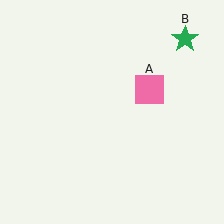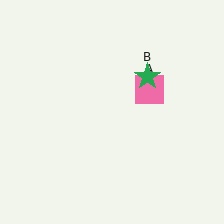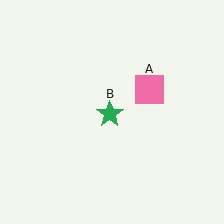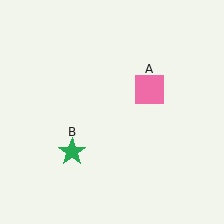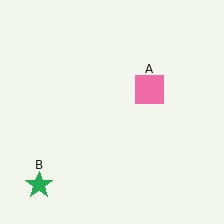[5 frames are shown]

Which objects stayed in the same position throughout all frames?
Pink square (object A) remained stationary.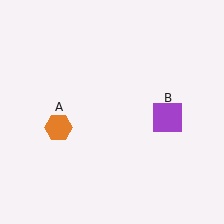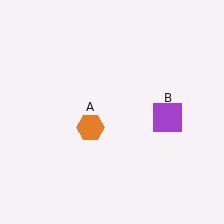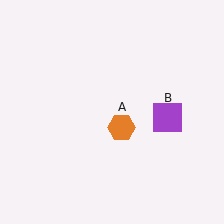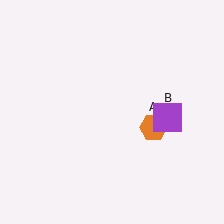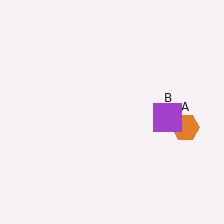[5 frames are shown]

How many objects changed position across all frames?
1 object changed position: orange hexagon (object A).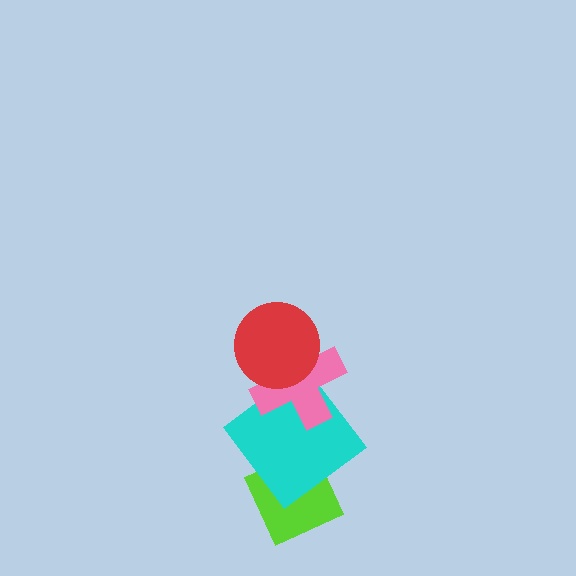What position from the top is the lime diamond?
The lime diamond is 4th from the top.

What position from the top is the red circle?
The red circle is 1st from the top.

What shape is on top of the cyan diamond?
The pink cross is on top of the cyan diamond.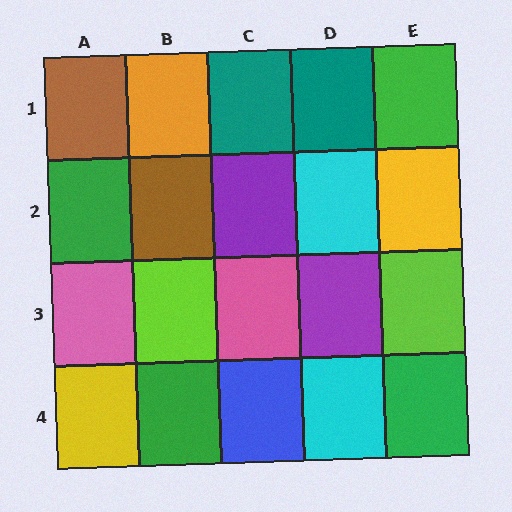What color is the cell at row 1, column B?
Orange.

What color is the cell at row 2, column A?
Green.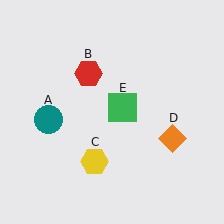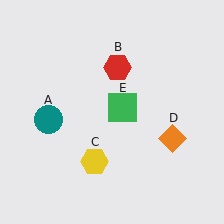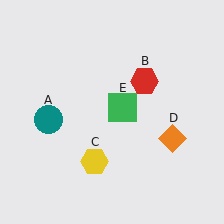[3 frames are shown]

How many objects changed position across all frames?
1 object changed position: red hexagon (object B).